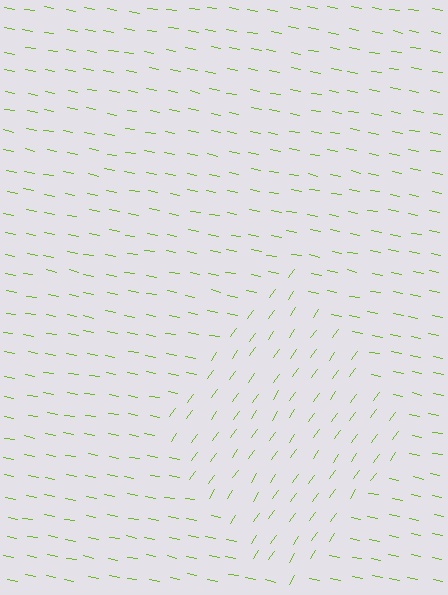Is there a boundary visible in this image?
Yes, there is a texture boundary formed by a change in line orientation.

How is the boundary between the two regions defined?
The boundary is defined purely by a change in line orientation (approximately 65 degrees difference). All lines are the same color and thickness.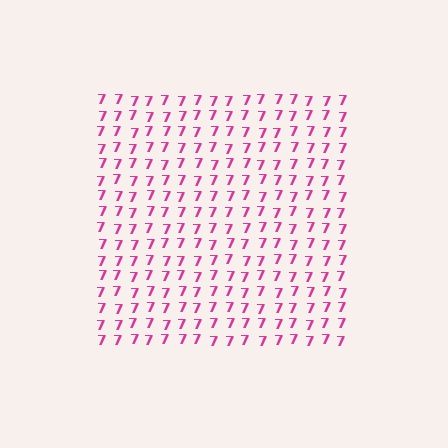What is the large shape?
The large shape is a square.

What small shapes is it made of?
It is made of small digit 7's.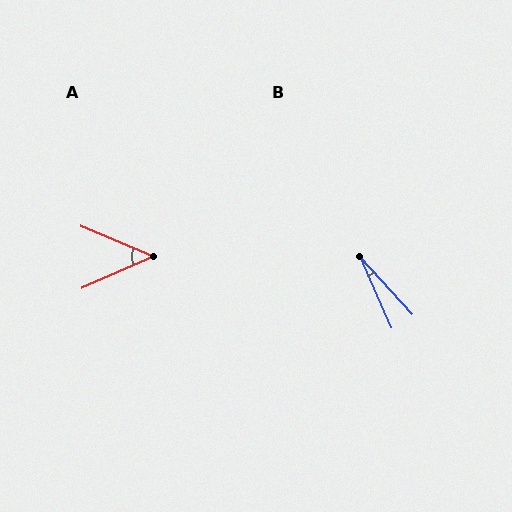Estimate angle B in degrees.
Approximately 19 degrees.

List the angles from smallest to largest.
B (19°), A (47°).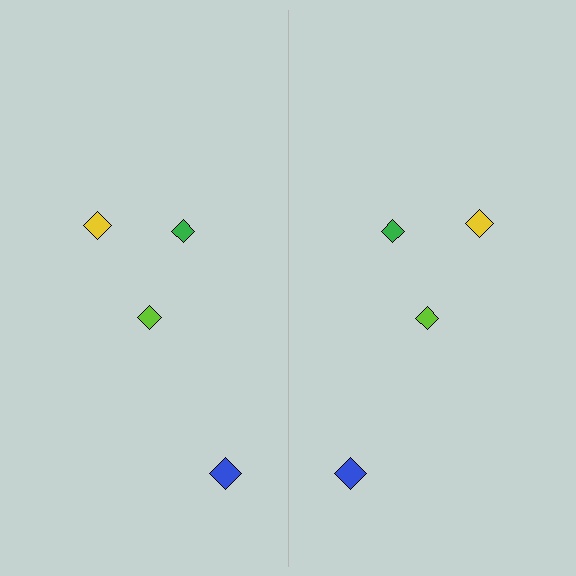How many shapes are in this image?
There are 8 shapes in this image.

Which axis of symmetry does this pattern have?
The pattern has a vertical axis of symmetry running through the center of the image.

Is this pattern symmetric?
Yes, this pattern has bilateral (reflection) symmetry.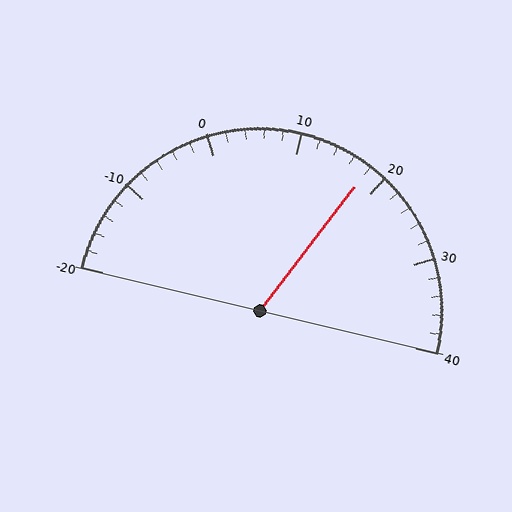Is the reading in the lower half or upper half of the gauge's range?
The reading is in the upper half of the range (-20 to 40).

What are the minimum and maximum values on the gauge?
The gauge ranges from -20 to 40.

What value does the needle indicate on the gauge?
The needle indicates approximately 18.